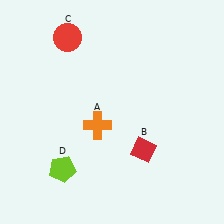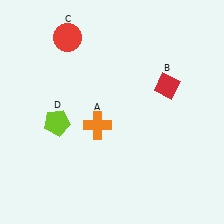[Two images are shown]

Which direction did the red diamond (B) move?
The red diamond (B) moved up.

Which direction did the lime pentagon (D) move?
The lime pentagon (D) moved up.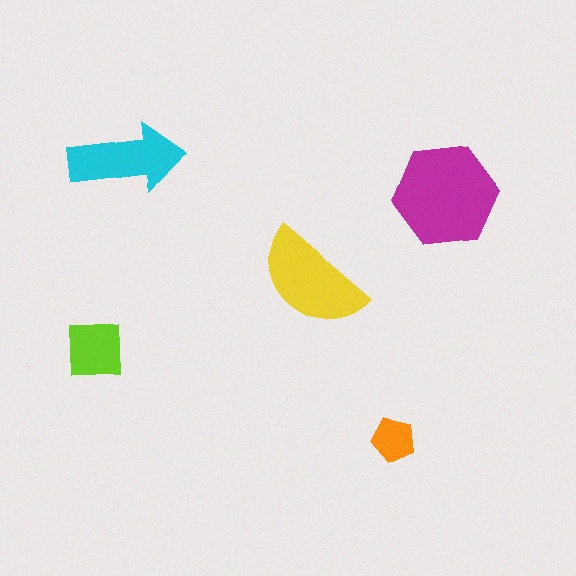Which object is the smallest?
The orange pentagon.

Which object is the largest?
The magenta hexagon.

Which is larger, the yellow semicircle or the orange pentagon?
The yellow semicircle.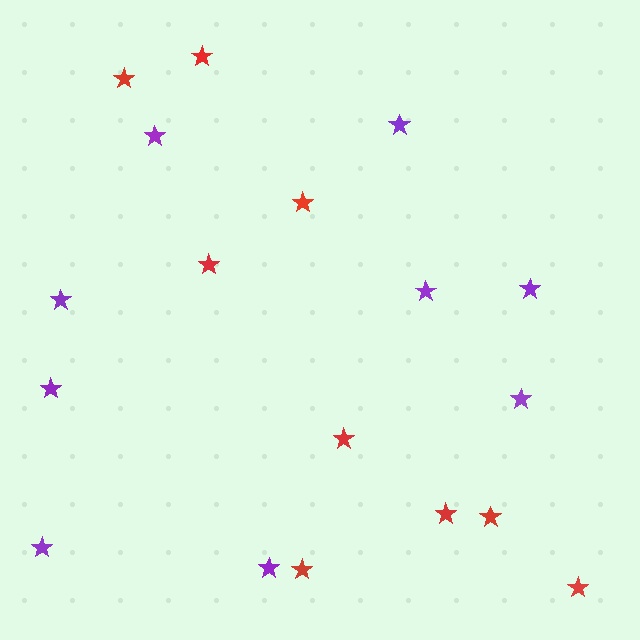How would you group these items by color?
There are 2 groups: one group of purple stars (9) and one group of red stars (9).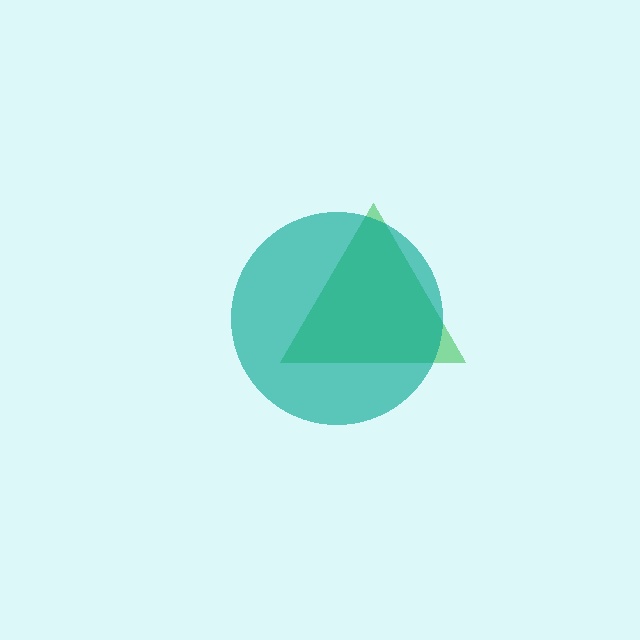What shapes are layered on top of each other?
The layered shapes are: a green triangle, a teal circle.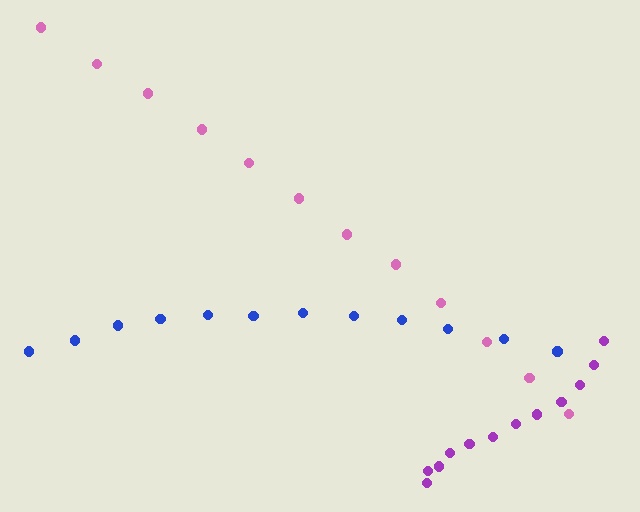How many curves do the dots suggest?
There are 3 distinct paths.